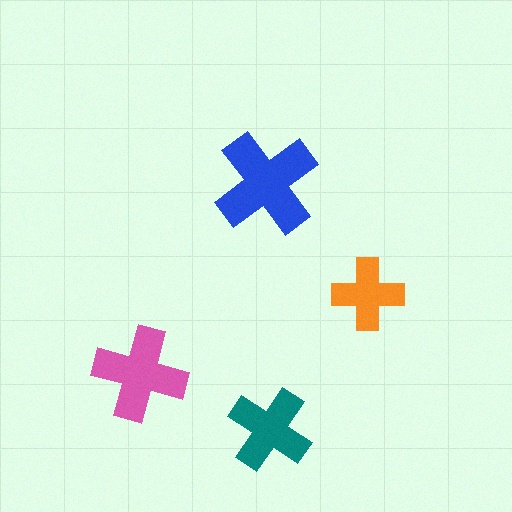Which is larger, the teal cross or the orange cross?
The teal one.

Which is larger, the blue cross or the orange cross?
The blue one.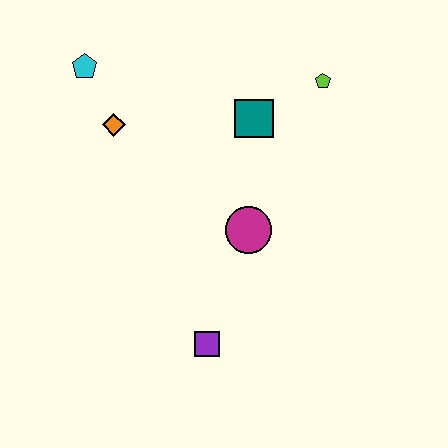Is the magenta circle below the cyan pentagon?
Yes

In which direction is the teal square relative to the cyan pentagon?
The teal square is to the right of the cyan pentagon.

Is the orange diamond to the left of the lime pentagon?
Yes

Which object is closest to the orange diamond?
The cyan pentagon is closest to the orange diamond.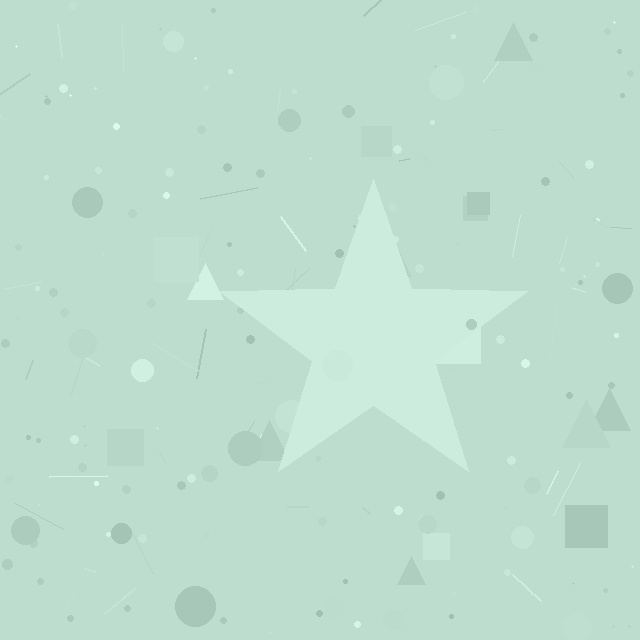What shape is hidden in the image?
A star is hidden in the image.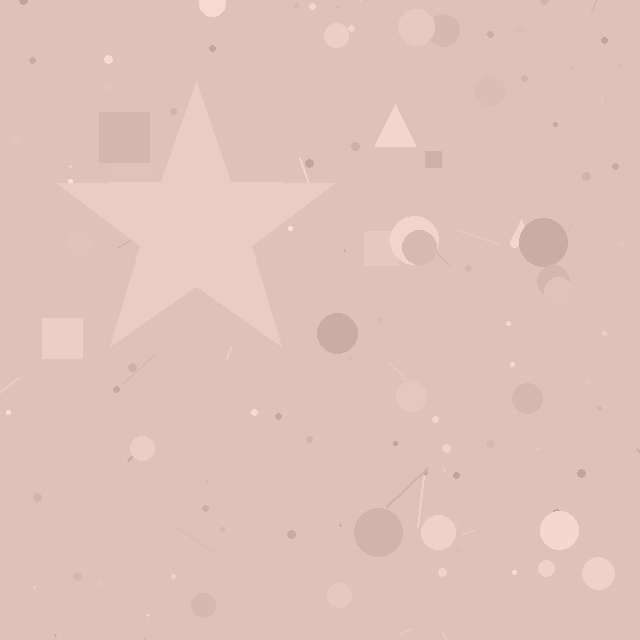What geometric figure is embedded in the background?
A star is embedded in the background.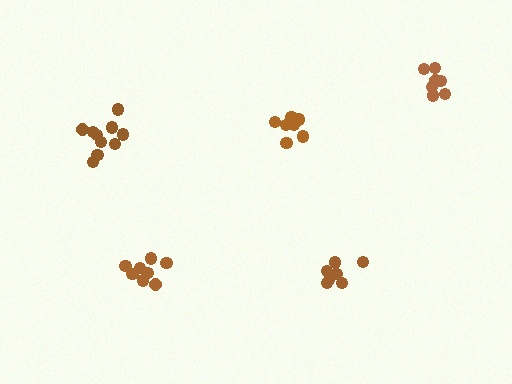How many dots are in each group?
Group 1: 8 dots, Group 2: 7 dots, Group 3: 10 dots, Group 4: 7 dots, Group 5: 9 dots (41 total).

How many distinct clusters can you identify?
There are 5 distinct clusters.